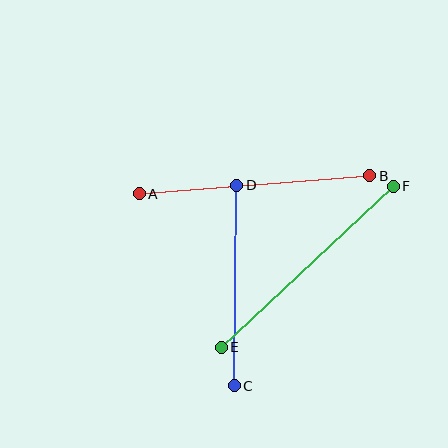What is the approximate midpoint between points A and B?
The midpoint is at approximately (254, 185) pixels.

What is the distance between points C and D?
The distance is approximately 200 pixels.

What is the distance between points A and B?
The distance is approximately 231 pixels.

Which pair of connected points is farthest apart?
Points E and F are farthest apart.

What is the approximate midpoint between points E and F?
The midpoint is at approximately (307, 267) pixels.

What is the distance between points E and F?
The distance is approximately 236 pixels.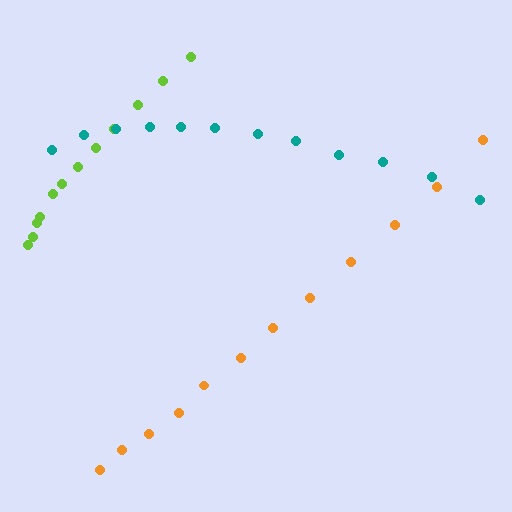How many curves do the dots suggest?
There are 3 distinct paths.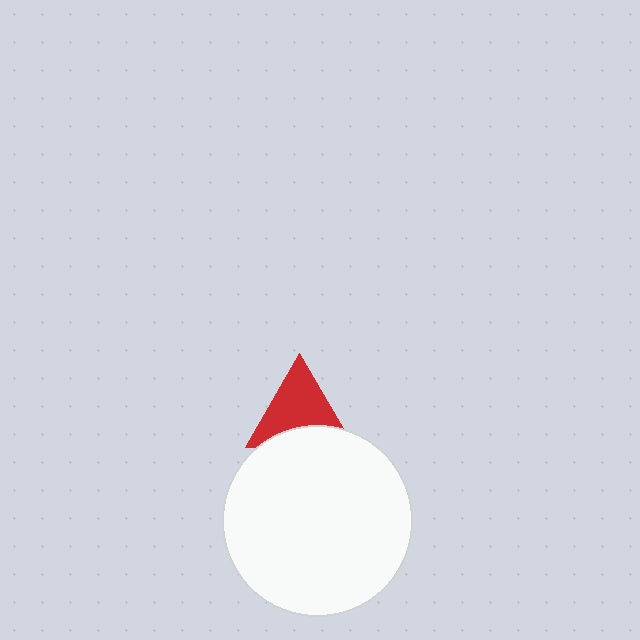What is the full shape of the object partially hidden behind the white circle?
The partially hidden object is a red triangle.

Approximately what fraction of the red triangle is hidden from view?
Roughly 31% of the red triangle is hidden behind the white circle.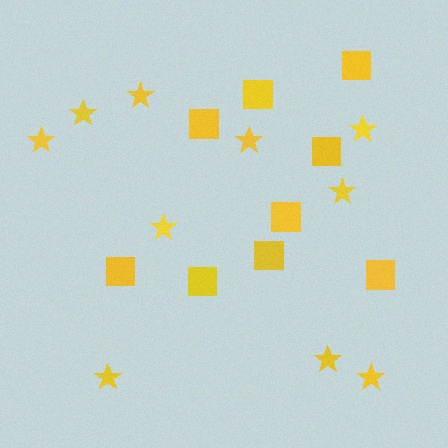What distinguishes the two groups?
There are 2 groups: one group of stars (10) and one group of squares (9).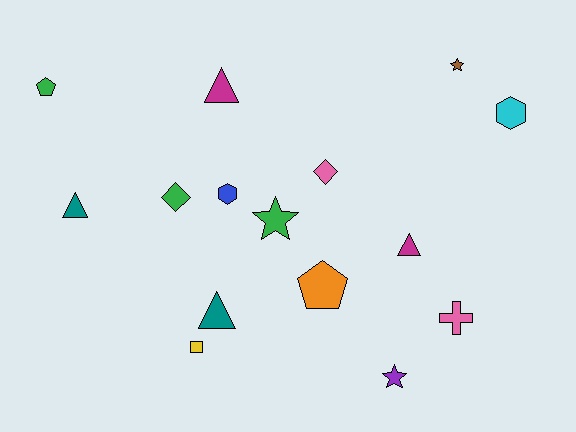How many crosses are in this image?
There is 1 cross.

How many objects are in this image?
There are 15 objects.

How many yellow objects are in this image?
There is 1 yellow object.